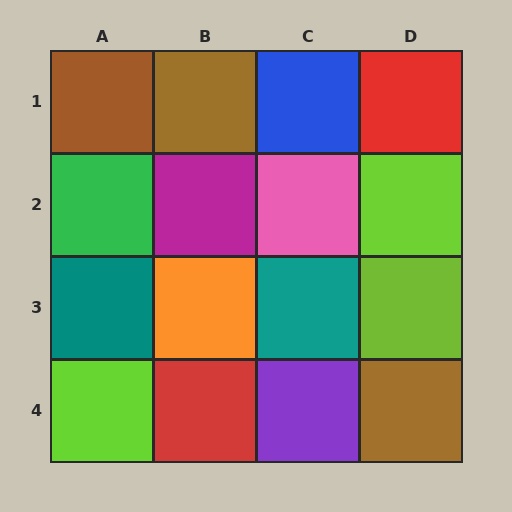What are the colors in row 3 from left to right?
Teal, orange, teal, lime.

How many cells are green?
1 cell is green.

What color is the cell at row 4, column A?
Lime.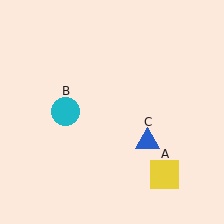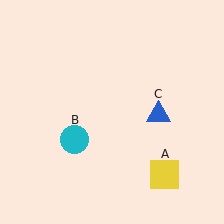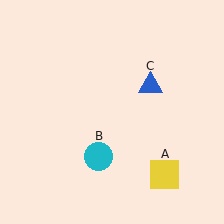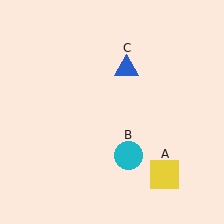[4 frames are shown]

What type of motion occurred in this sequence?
The cyan circle (object B), blue triangle (object C) rotated counterclockwise around the center of the scene.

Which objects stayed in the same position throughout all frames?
Yellow square (object A) remained stationary.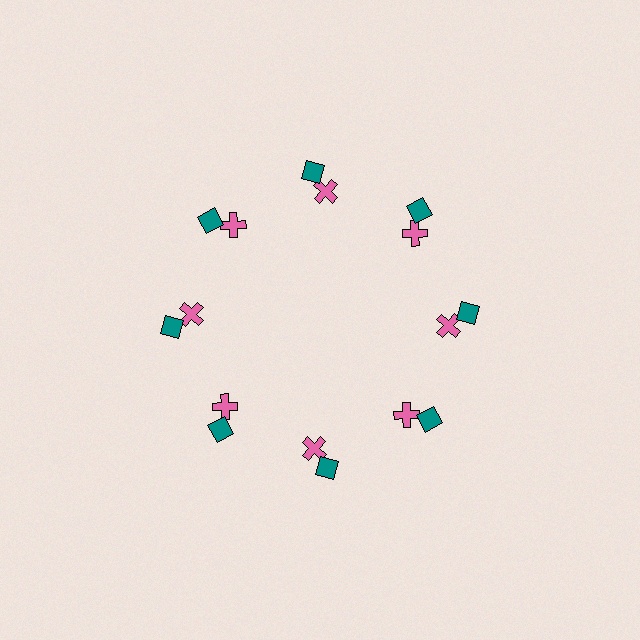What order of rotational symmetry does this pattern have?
This pattern has 8-fold rotational symmetry.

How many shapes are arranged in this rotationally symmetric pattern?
There are 16 shapes, arranged in 8 groups of 2.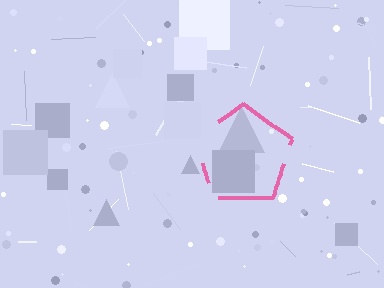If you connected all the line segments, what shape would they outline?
They would outline a pentagon.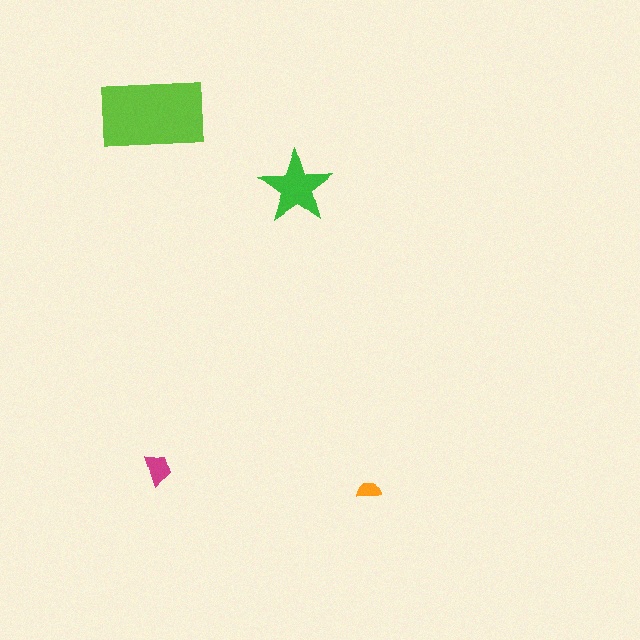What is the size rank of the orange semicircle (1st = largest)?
4th.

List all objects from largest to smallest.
The lime rectangle, the green star, the magenta trapezoid, the orange semicircle.